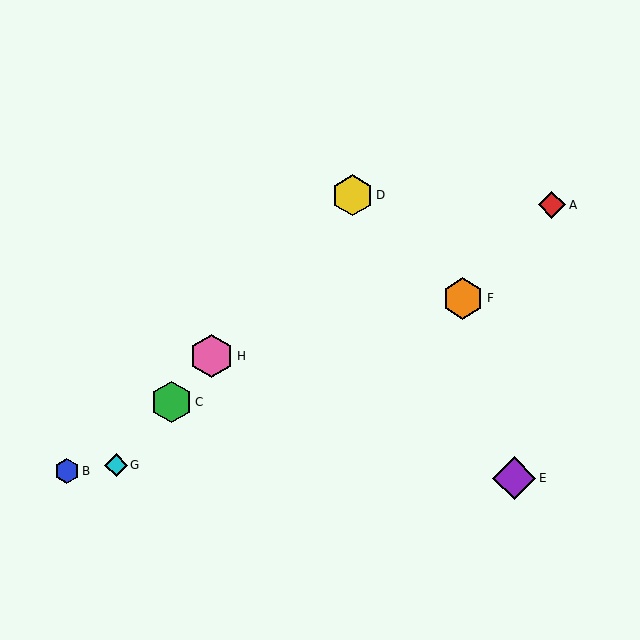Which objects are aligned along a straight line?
Objects C, D, G, H are aligned along a straight line.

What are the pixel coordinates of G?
Object G is at (116, 465).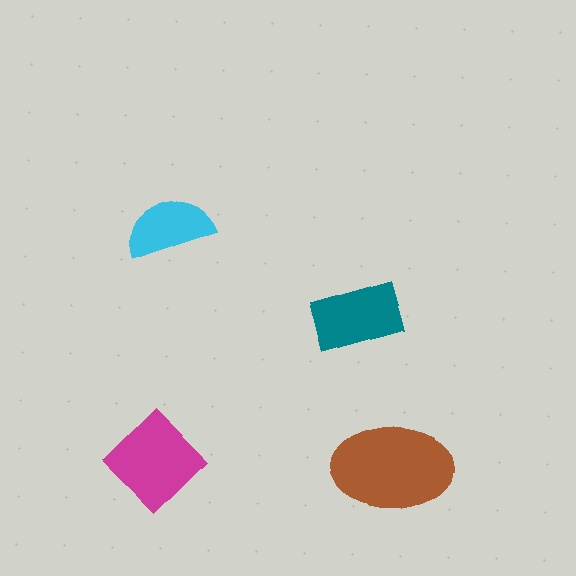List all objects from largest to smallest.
The brown ellipse, the magenta diamond, the teal rectangle, the cyan semicircle.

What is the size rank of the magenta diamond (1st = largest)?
2nd.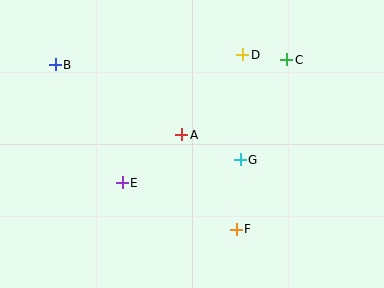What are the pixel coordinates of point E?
Point E is at (122, 183).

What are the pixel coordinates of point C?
Point C is at (287, 60).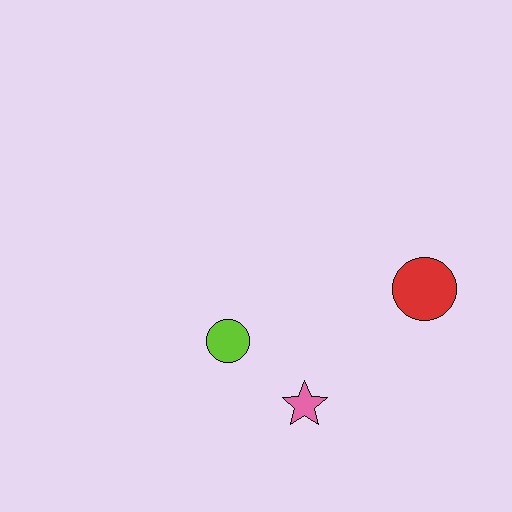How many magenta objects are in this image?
There are no magenta objects.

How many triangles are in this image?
There are no triangles.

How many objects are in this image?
There are 3 objects.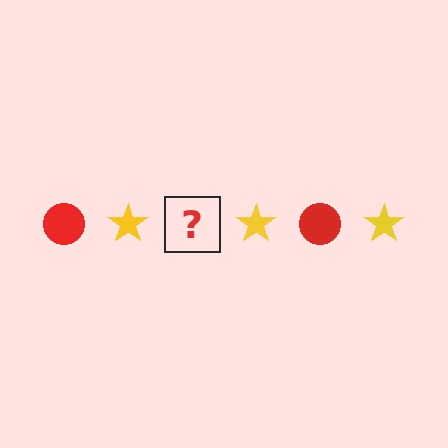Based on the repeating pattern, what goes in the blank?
The blank should be a red circle.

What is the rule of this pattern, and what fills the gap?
The rule is that the pattern alternates between red circle and yellow star. The gap should be filled with a red circle.